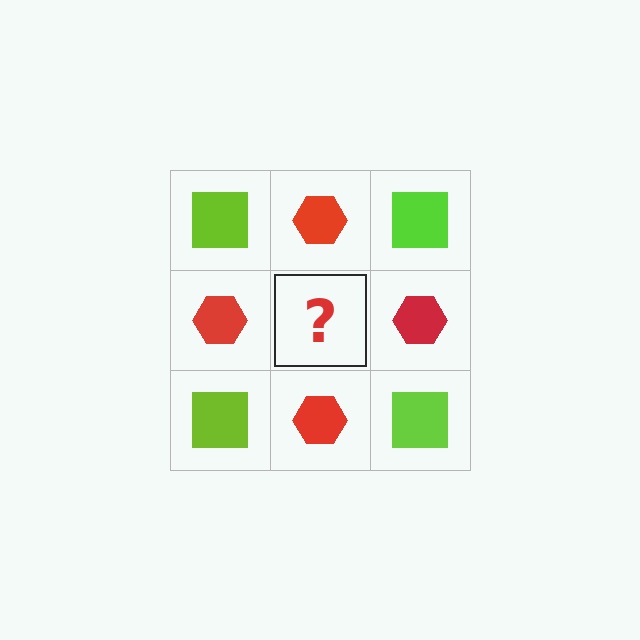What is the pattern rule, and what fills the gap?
The rule is that it alternates lime square and red hexagon in a checkerboard pattern. The gap should be filled with a lime square.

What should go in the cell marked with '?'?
The missing cell should contain a lime square.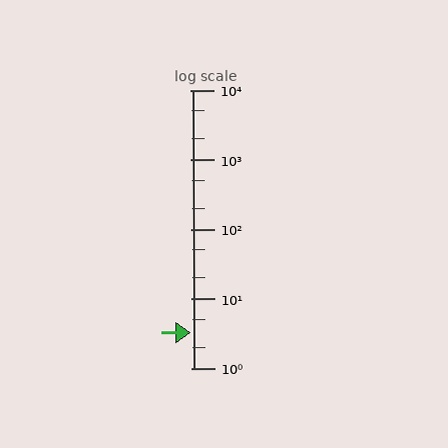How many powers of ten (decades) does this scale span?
The scale spans 4 decades, from 1 to 10000.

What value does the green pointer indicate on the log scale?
The pointer indicates approximately 3.2.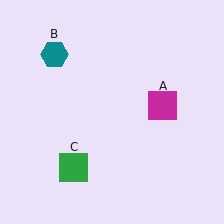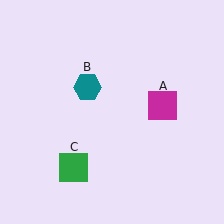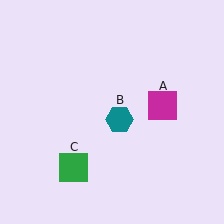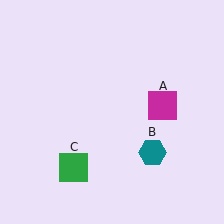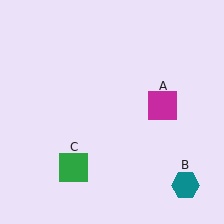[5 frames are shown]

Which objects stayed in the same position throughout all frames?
Magenta square (object A) and green square (object C) remained stationary.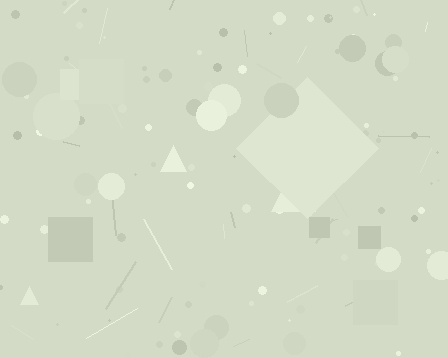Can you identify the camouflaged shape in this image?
The camouflaged shape is a diamond.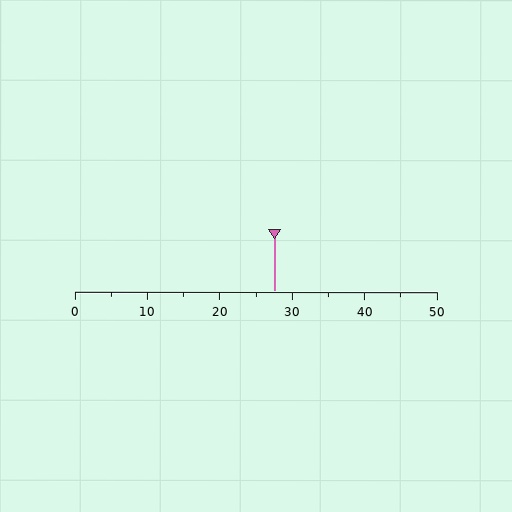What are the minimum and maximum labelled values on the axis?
The axis runs from 0 to 50.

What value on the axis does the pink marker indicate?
The marker indicates approximately 27.5.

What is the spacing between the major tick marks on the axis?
The major ticks are spaced 10 apart.